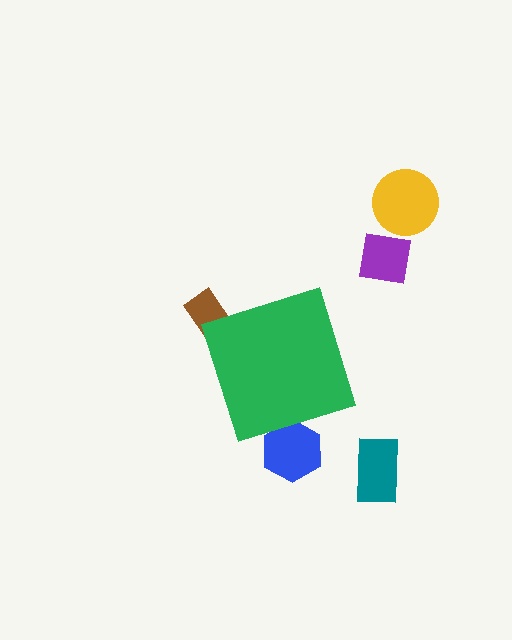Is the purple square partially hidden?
No, the purple square is fully visible.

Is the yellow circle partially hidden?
No, the yellow circle is fully visible.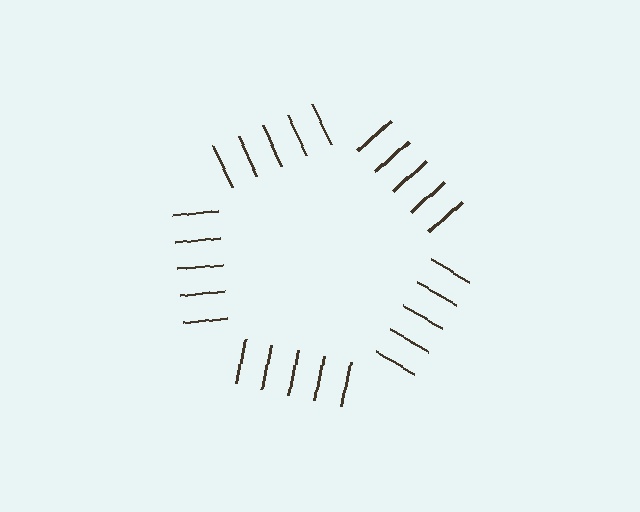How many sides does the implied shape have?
5 sides — the line-ends trace a pentagon.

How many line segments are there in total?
25 — 5 along each of the 5 edges.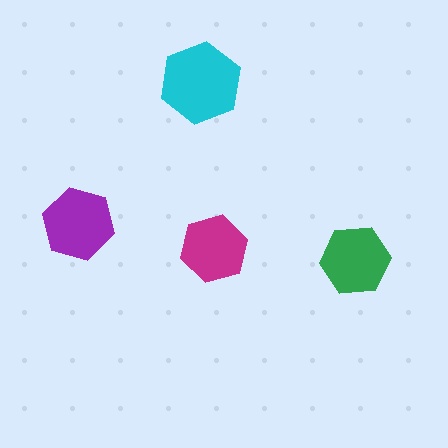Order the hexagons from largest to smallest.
the cyan one, the purple one, the green one, the magenta one.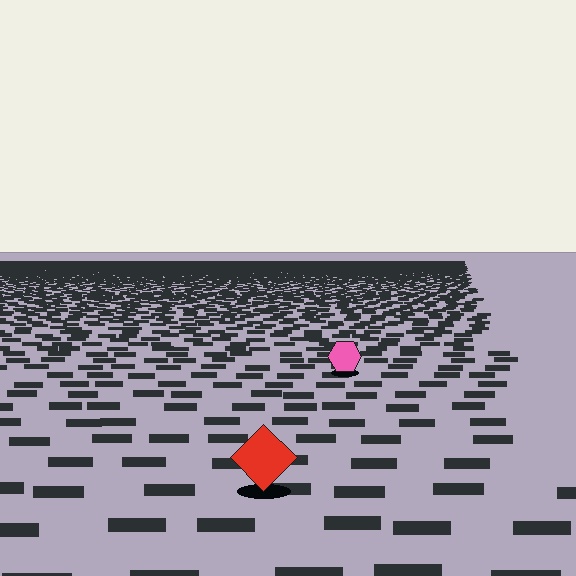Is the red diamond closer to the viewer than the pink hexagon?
Yes. The red diamond is closer — you can tell from the texture gradient: the ground texture is coarser near it.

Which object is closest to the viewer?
The red diamond is closest. The texture marks near it are larger and more spread out.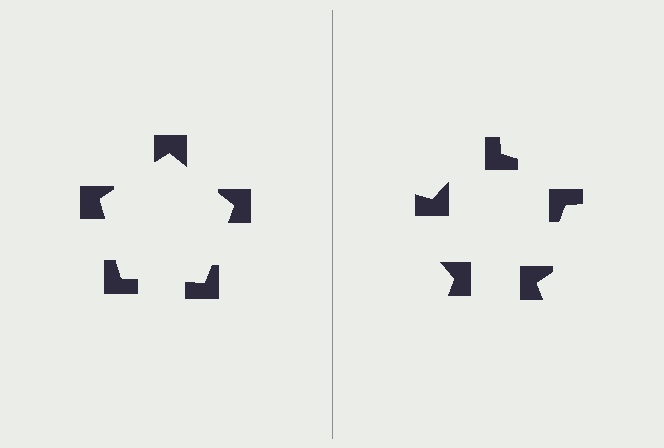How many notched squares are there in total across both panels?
10 — 5 on each side.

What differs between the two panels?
The notched squares are positioned identically on both sides; only the wedge orientations differ. On the left they align to a pentagon; on the right they are misaligned.